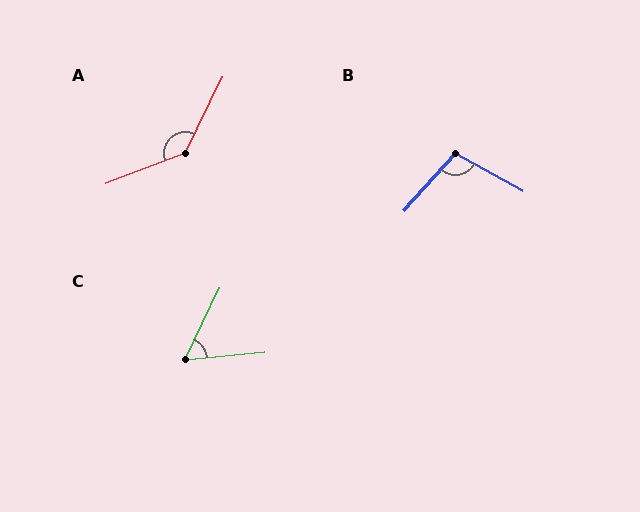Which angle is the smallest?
C, at approximately 59 degrees.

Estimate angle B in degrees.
Approximately 102 degrees.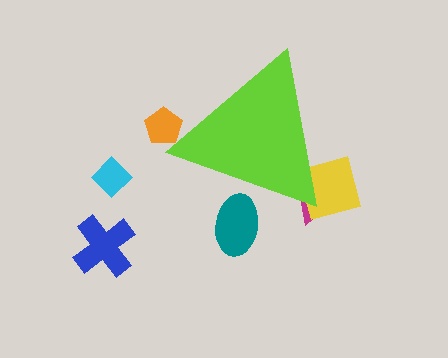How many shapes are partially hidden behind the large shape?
4 shapes are partially hidden.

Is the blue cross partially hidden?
No, the blue cross is fully visible.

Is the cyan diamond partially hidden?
No, the cyan diamond is fully visible.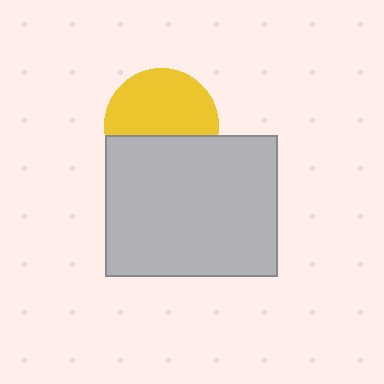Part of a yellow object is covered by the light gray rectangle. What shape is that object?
It is a circle.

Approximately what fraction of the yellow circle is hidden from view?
Roughly 39% of the yellow circle is hidden behind the light gray rectangle.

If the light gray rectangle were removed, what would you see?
You would see the complete yellow circle.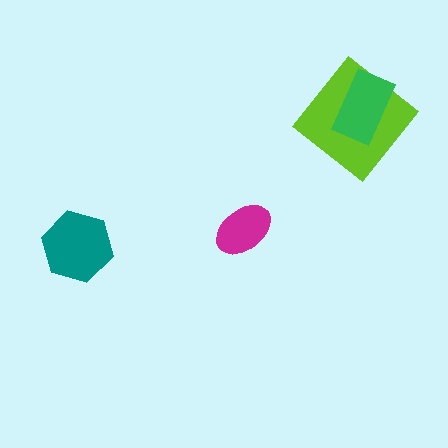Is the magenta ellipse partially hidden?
No, no other shape covers it.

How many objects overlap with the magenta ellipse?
0 objects overlap with the magenta ellipse.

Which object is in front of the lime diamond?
The green rectangle is in front of the lime diamond.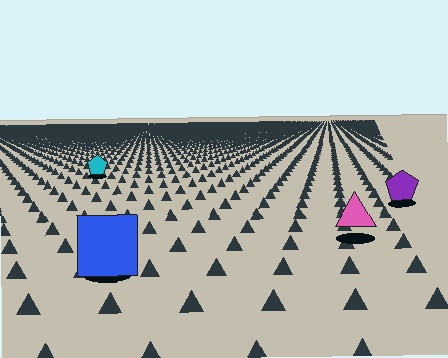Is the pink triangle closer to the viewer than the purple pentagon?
Yes. The pink triangle is closer — you can tell from the texture gradient: the ground texture is coarser near it.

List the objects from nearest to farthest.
From nearest to farthest: the blue square, the pink triangle, the purple pentagon, the cyan pentagon.